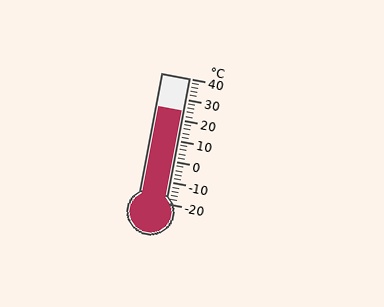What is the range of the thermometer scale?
The thermometer scale ranges from -20°C to 40°C.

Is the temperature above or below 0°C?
The temperature is above 0°C.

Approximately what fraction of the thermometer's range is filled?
The thermometer is filled to approximately 75% of its range.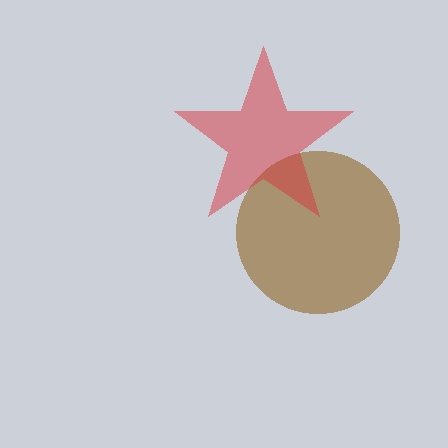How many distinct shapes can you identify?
There are 2 distinct shapes: a brown circle, a red star.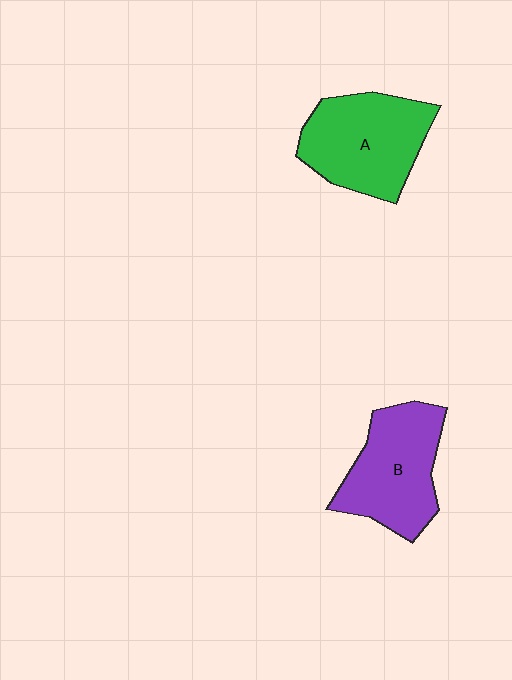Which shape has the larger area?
Shape A (green).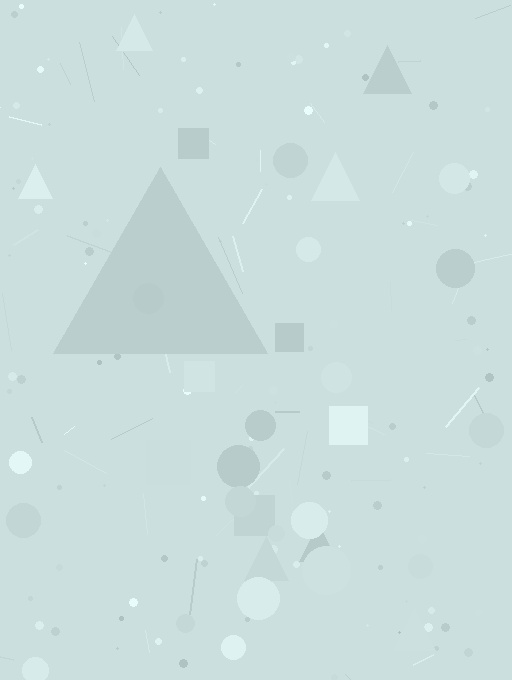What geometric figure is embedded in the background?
A triangle is embedded in the background.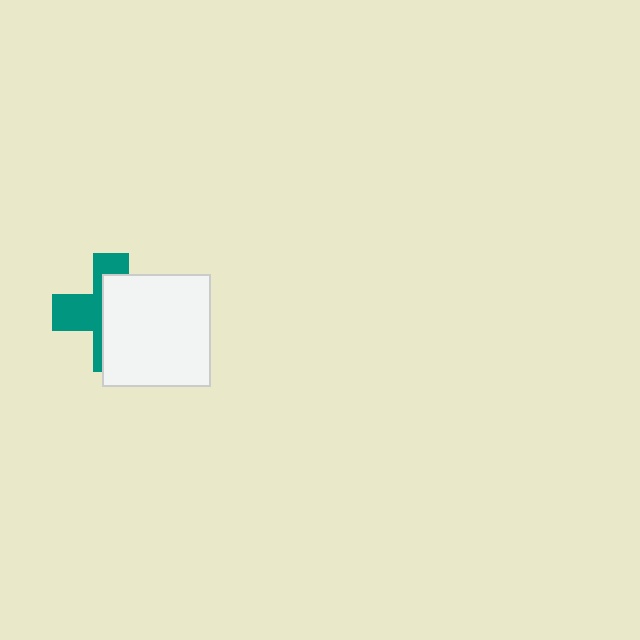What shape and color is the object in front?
The object in front is a white rectangle.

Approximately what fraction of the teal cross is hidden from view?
Roughly 58% of the teal cross is hidden behind the white rectangle.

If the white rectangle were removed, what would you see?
You would see the complete teal cross.